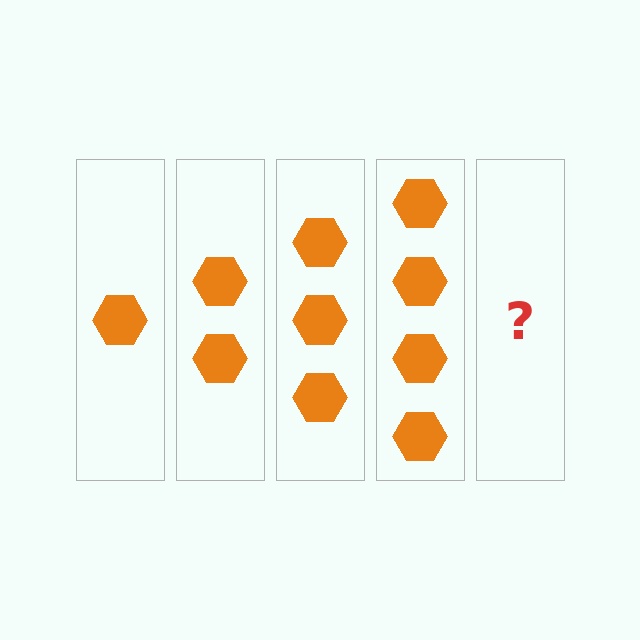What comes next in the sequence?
The next element should be 5 hexagons.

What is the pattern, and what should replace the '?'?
The pattern is that each step adds one more hexagon. The '?' should be 5 hexagons.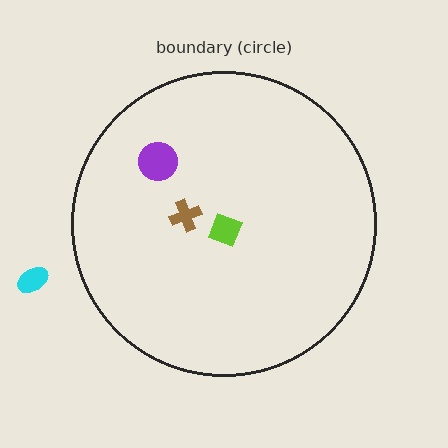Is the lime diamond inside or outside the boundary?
Inside.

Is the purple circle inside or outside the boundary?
Inside.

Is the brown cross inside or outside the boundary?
Inside.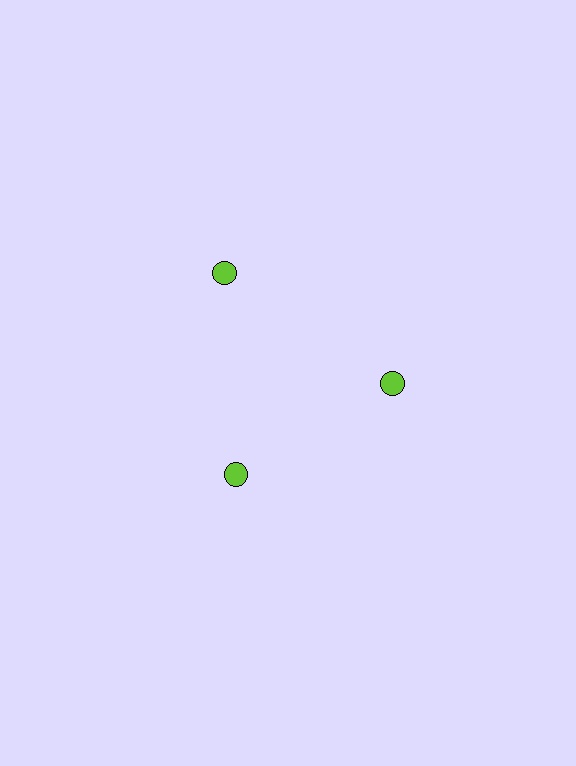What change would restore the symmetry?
The symmetry would be restored by moving it inward, back onto the ring so that all 3 circles sit at equal angles and equal distance from the center.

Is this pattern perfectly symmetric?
No. The 3 lime circles are arranged in a ring, but one element near the 11 o'clock position is pushed outward from the center, breaking the 3-fold rotational symmetry.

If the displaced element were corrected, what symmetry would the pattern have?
It would have 3-fold rotational symmetry — the pattern would map onto itself every 120 degrees.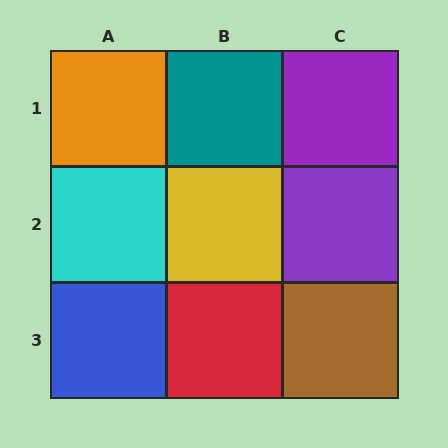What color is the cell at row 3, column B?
Red.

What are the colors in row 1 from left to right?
Orange, teal, purple.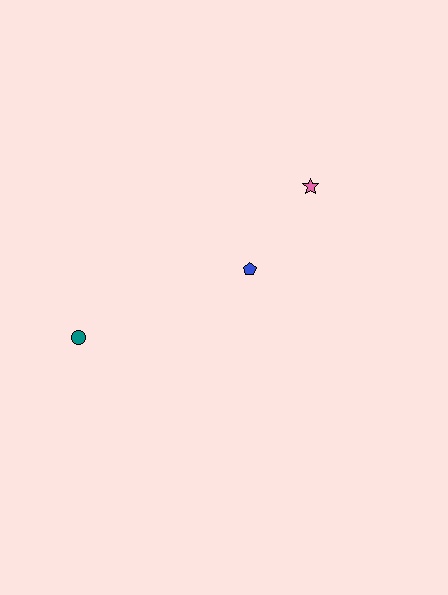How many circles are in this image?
There is 1 circle.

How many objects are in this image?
There are 3 objects.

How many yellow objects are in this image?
There are no yellow objects.